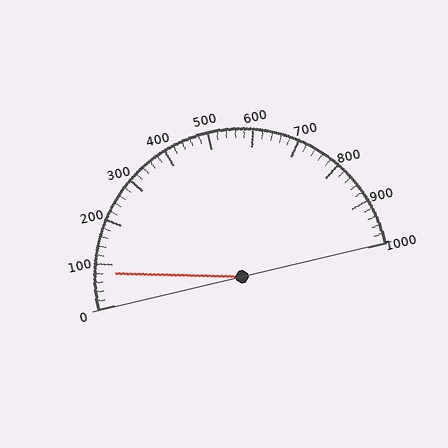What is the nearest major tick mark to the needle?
The nearest major tick mark is 100.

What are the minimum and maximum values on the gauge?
The gauge ranges from 0 to 1000.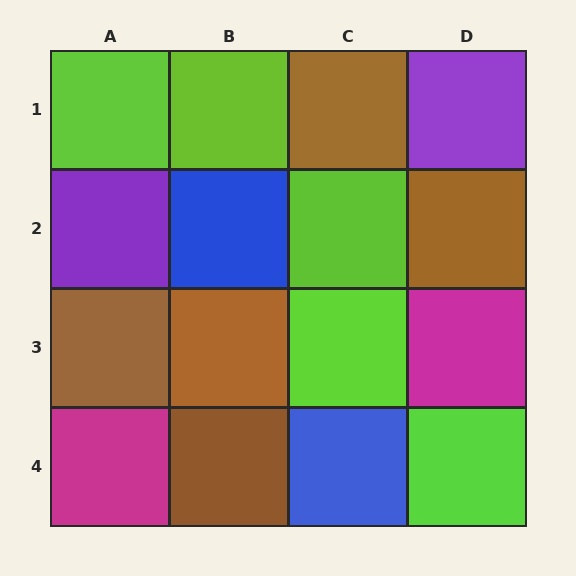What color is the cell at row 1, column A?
Lime.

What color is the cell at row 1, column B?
Lime.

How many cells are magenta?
2 cells are magenta.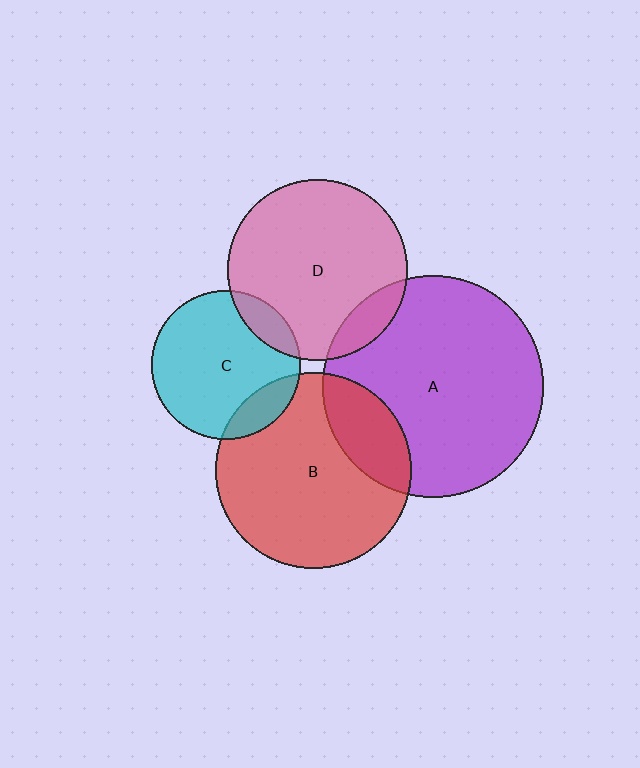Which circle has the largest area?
Circle A (purple).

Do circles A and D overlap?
Yes.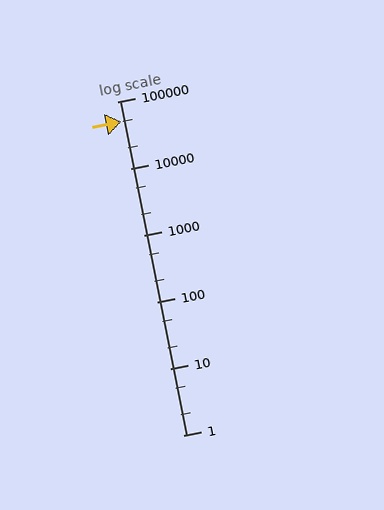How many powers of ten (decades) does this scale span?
The scale spans 5 decades, from 1 to 100000.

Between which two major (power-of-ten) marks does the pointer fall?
The pointer is between 10000 and 100000.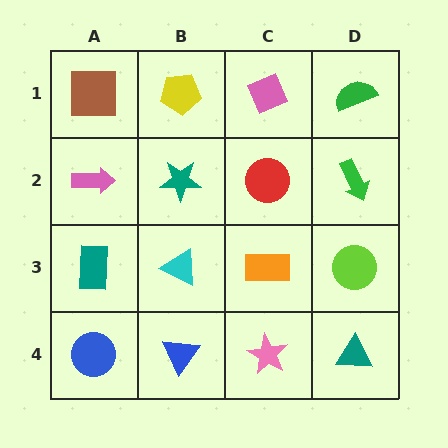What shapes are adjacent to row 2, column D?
A green semicircle (row 1, column D), a lime circle (row 3, column D), a red circle (row 2, column C).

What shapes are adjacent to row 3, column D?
A green arrow (row 2, column D), a teal triangle (row 4, column D), an orange rectangle (row 3, column C).